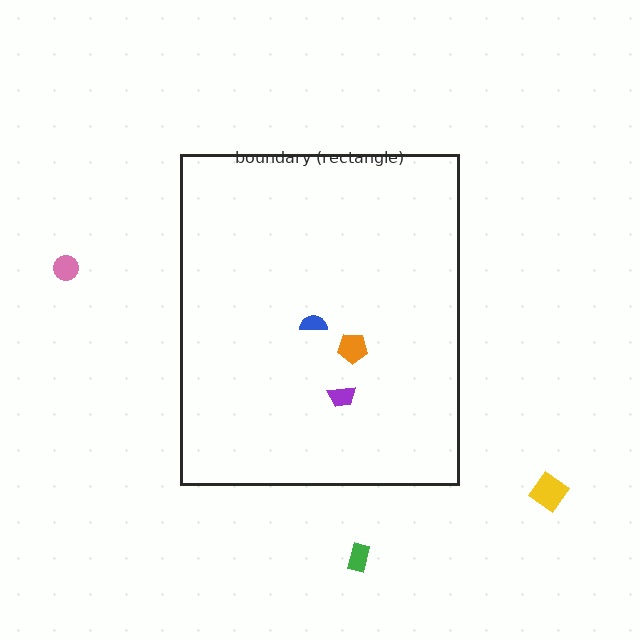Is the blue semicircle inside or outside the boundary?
Inside.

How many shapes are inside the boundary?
3 inside, 3 outside.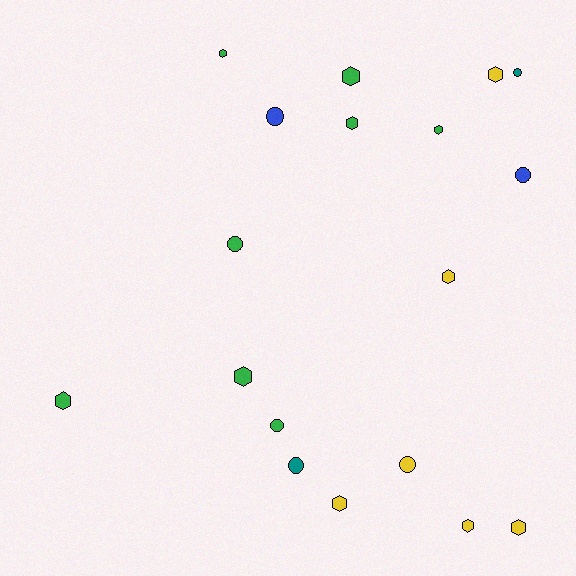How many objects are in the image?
There are 18 objects.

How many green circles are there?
There are 2 green circles.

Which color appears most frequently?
Green, with 8 objects.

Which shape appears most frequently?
Hexagon, with 11 objects.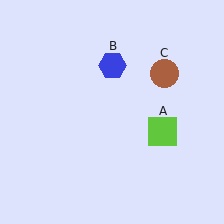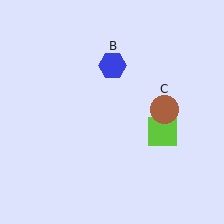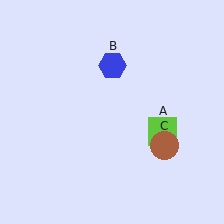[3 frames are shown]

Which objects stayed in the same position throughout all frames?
Lime square (object A) and blue hexagon (object B) remained stationary.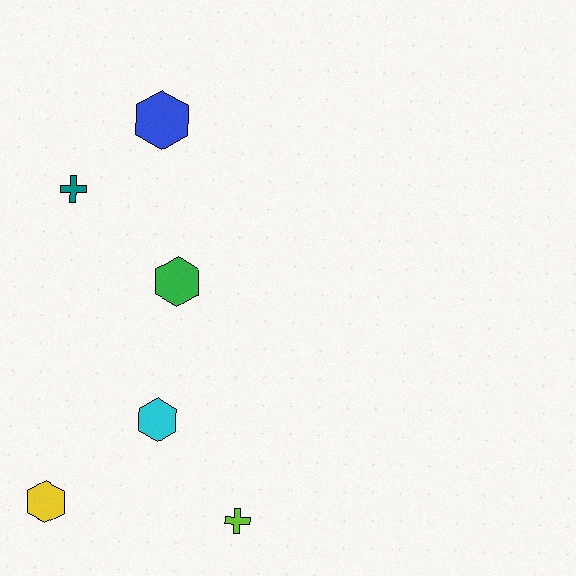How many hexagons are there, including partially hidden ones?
There are 4 hexagons.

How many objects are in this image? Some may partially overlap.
There are 6 objects.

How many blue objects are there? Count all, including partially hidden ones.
There is 1 blue object.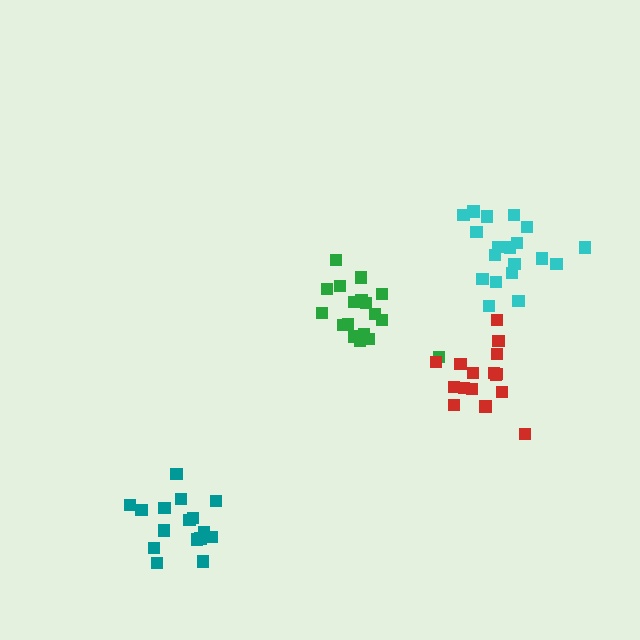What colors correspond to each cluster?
The clusters are colored: teal, cyan, green, red.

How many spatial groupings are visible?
There are 4 spatial groupings.